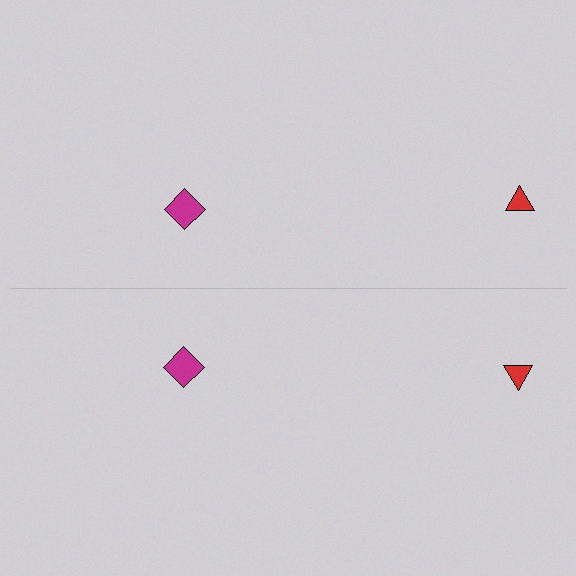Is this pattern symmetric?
Yes, this pattern has bilateral (reflection) symmetry.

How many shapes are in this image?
There are 4 shapes in this image.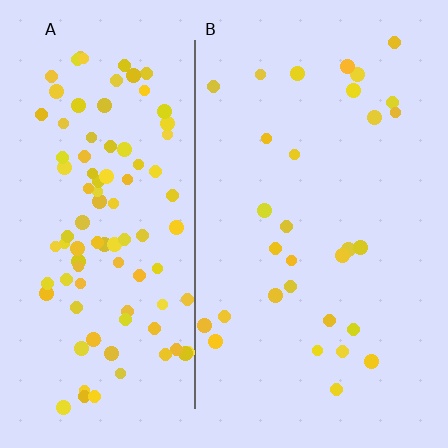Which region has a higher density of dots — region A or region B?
A (the left).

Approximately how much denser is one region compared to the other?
Approximately 3.3× — region A over region B.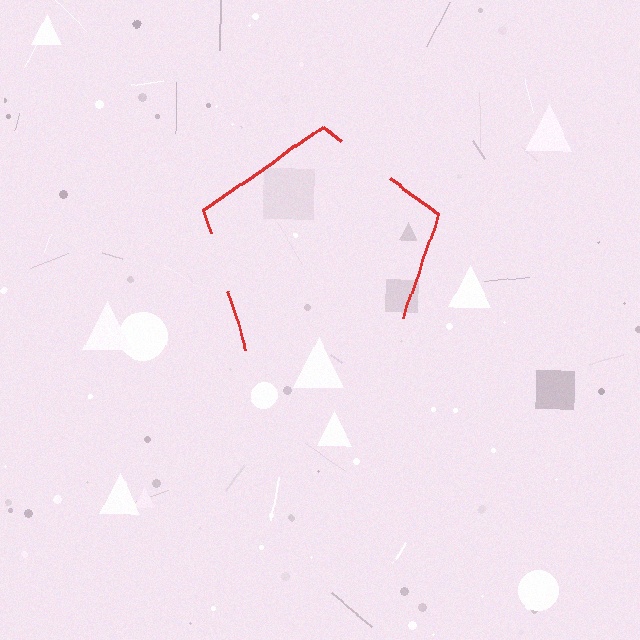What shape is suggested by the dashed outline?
The dashed outline suggests a pentagon.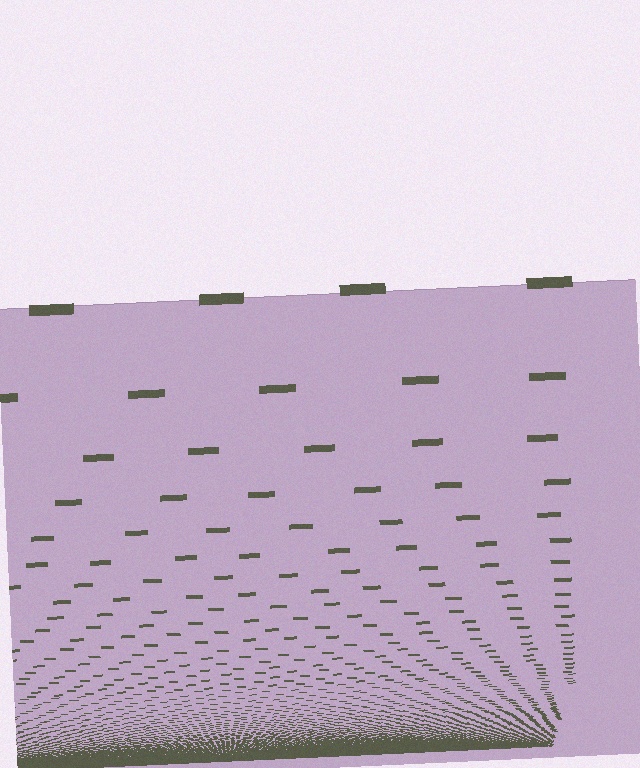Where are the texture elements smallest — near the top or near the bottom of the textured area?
Near the bottom.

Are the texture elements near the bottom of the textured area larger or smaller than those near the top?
Smaller. The gradient is inverted — elements near the bottom are smaller and denser.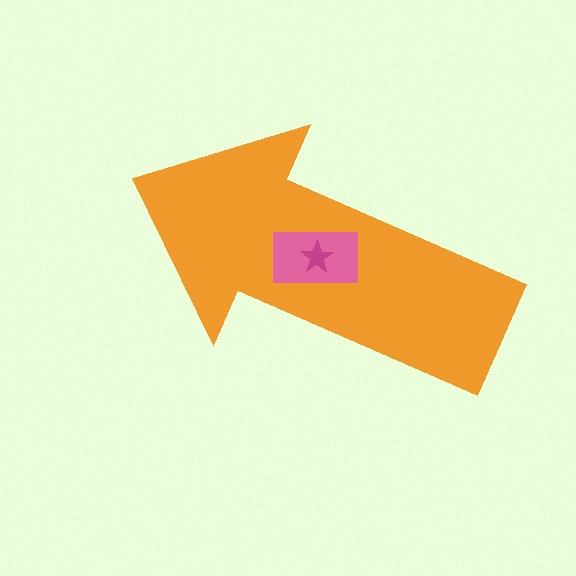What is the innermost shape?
The magenta star.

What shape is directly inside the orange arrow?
The pink rectangle.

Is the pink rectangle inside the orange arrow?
Yes.